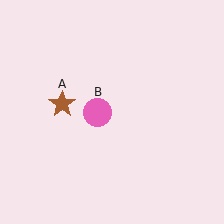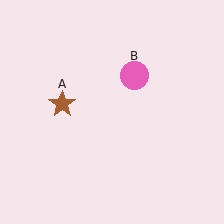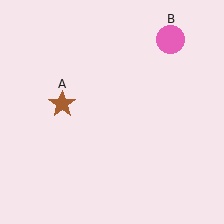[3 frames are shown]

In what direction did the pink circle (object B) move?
The pink circle (object B) moved up and to the right.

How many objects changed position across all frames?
1 object changed position: pink circle (object B).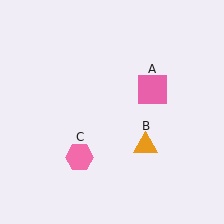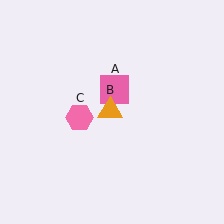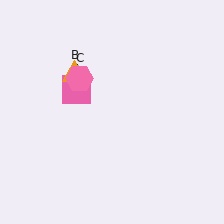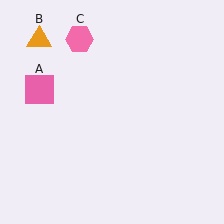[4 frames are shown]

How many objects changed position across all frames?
3 objects changed position: pink square (object A), orange triangle (object B), pink hexagon (object C).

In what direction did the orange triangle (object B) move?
The orange triangle (object B) moved up and to the left.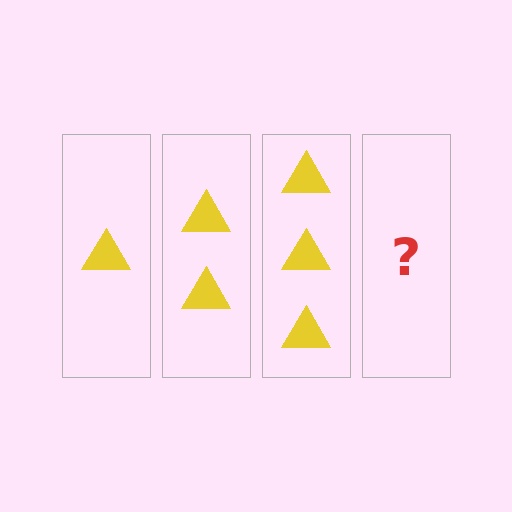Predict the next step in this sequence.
The next step is 4 triangles.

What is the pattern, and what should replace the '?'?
The pattern is that each step adds one more triangle. The '?' should be 4 triangles.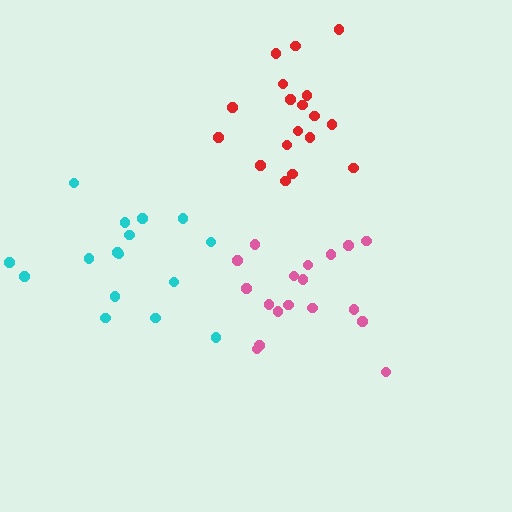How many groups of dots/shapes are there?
There are 3 groups.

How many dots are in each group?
Group 1: 18 dots, Group 2: 18 dots, Group 3: 16 dots (52 total).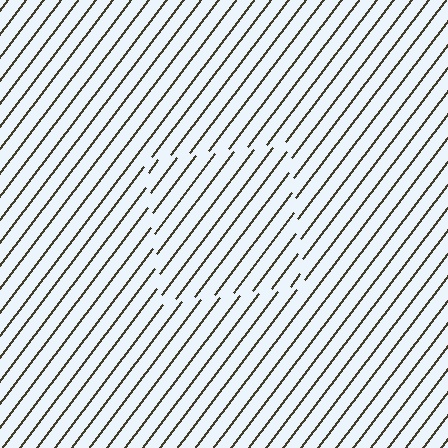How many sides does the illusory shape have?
4 sides — the line-ends trace a square.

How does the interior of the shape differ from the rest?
The interior of the shape contains the same grating, shifted by half a period — the contour is defined by the phase discontinuity where line-ends from the inner and outer gratings abut.